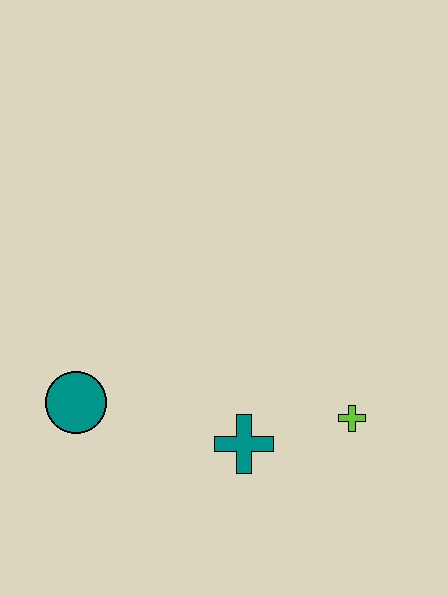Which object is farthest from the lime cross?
The teal circle is farthest from the lime cross.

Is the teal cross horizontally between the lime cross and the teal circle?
Yes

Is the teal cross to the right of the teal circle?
Yes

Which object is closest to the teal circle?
The teal cross is closest to the teal circle.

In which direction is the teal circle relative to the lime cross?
The teal circle is to the left of the lime cross.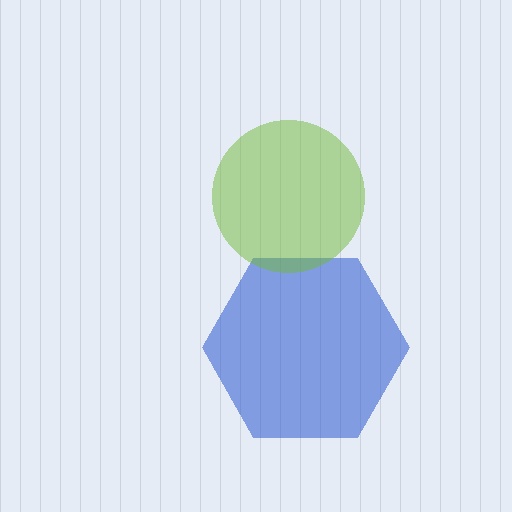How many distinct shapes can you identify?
There are 2 distinct shapes: a blue hexagon, a lime circle.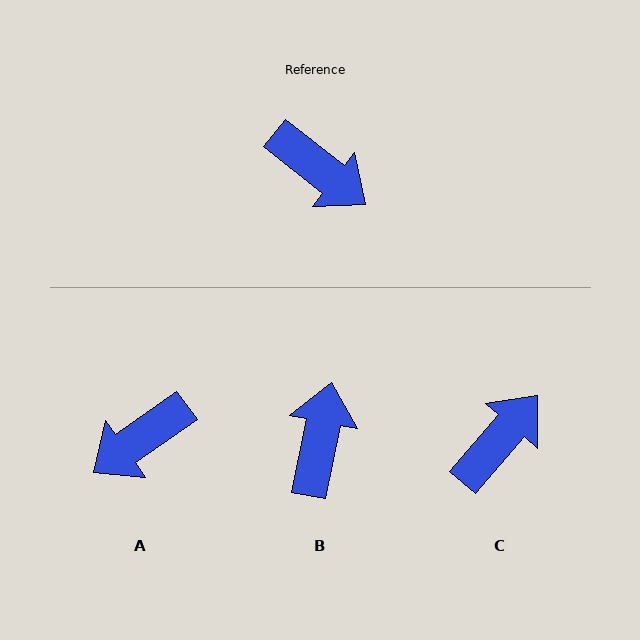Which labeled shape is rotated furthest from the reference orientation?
B, about 117 degrees away.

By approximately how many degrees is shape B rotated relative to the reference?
Approximately 117 degrees counter-clockwise.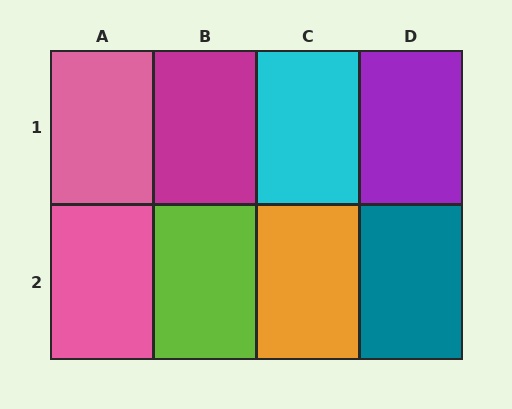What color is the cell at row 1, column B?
Magenta.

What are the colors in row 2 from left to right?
Pink, lime, orange, teal.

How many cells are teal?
1 cell is teal.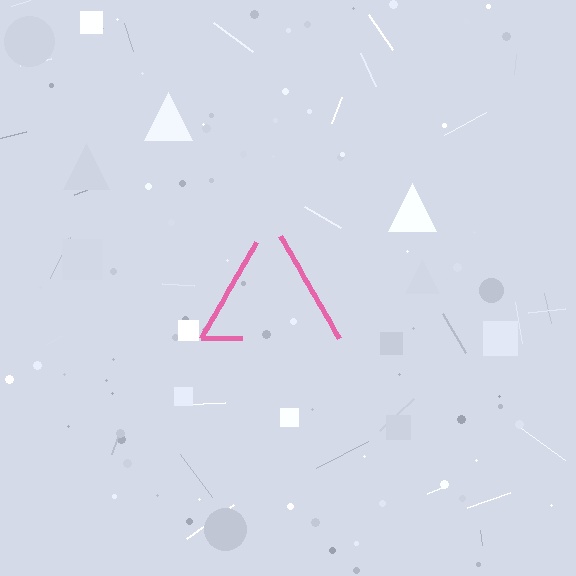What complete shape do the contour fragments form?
The contour fragments form a triangle.